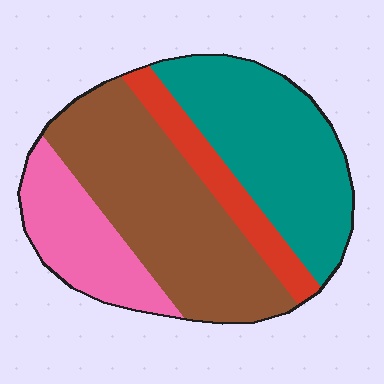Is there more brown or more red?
Brown.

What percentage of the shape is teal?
Teal covers 32% of the shape.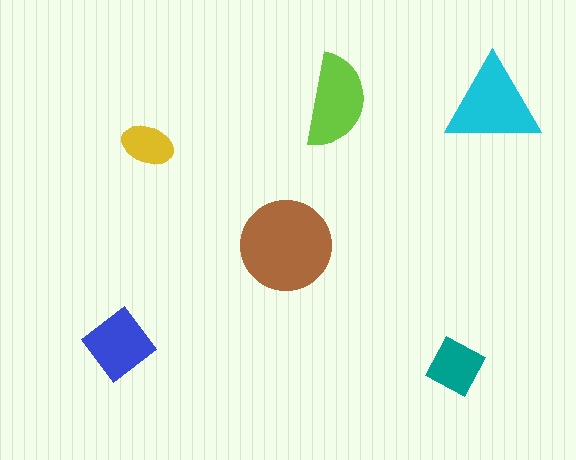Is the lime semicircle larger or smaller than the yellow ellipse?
Larger.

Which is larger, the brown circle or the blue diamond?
The brown circle.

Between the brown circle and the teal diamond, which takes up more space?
The brown circle.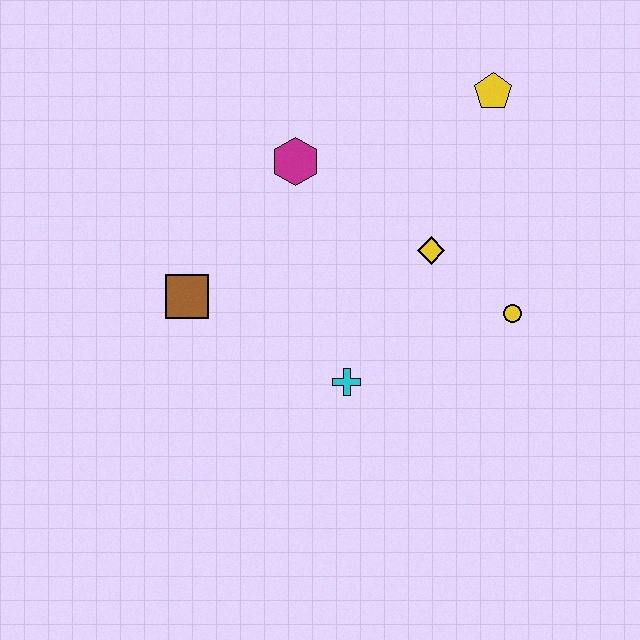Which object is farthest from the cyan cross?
The yellow pentagon is farthest from the cyan cross.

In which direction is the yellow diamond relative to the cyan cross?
The yellow diamond is above the cyan cross.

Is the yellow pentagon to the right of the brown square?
Yes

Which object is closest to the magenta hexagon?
The yellow diamond is closest to the magenta hexagon.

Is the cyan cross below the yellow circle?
Yes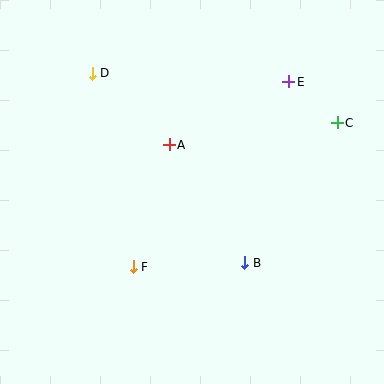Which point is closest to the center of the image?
Point A at (169, 145) is closest to the center.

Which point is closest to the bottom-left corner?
Point F is closest to the bottom-left corner.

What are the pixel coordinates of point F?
Point F is at (133, 267).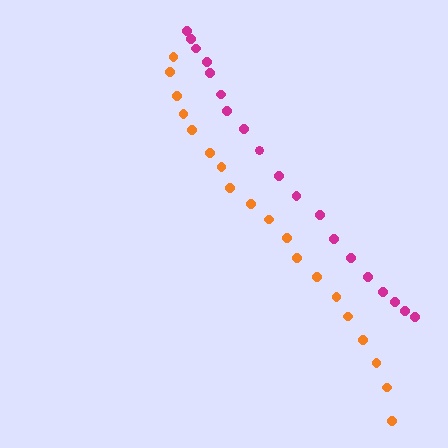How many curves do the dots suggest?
There are 2 distinct paths.